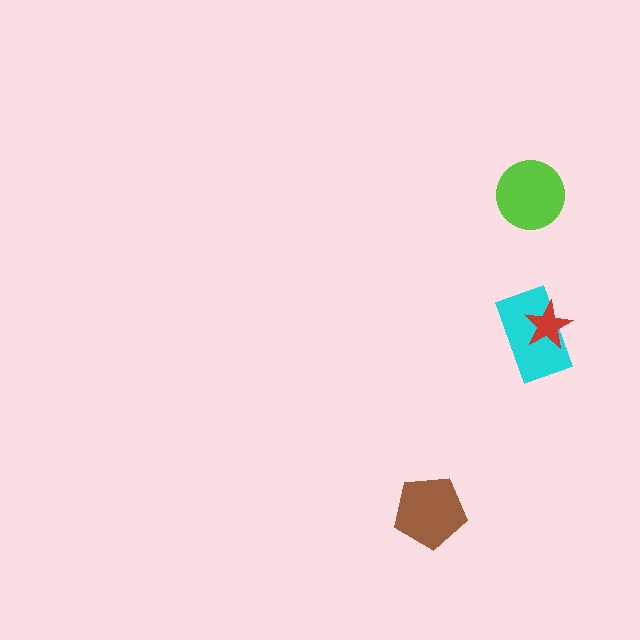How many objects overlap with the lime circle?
0 objects overlap with the lime circle.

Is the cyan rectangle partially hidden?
Yes, it is partially covered by another shape.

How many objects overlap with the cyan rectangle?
1 object overlaps with the cyan rectangle.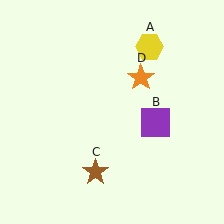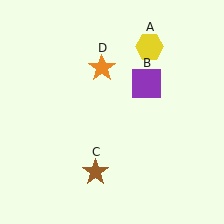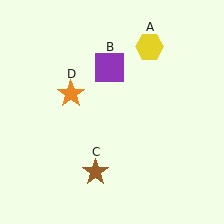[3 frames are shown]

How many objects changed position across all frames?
2 objects changed position: purple square (object B), orange star (object D).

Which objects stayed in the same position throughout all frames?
Yellow hexagon (object A) and brown star (object C) remained stationary.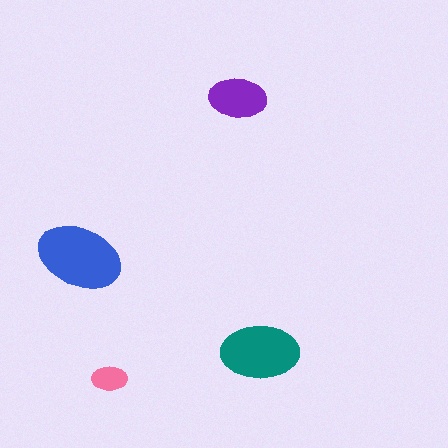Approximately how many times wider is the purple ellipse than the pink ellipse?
About 1.5 times wider.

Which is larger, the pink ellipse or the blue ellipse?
The blue one.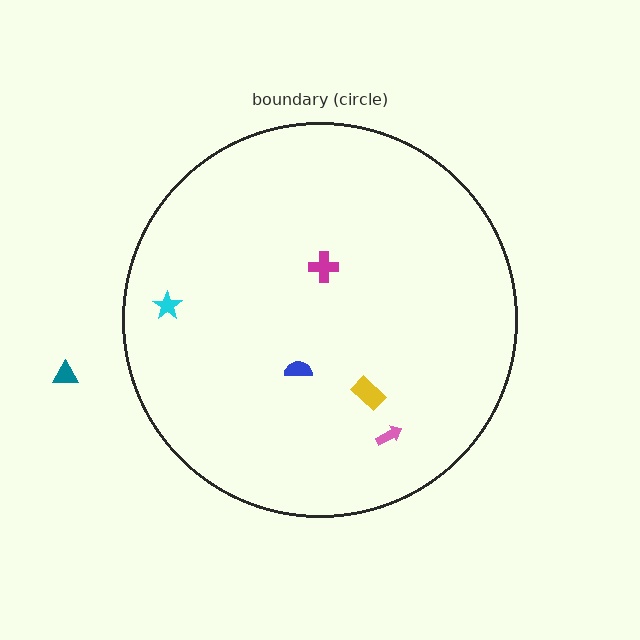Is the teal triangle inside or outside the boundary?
Outside.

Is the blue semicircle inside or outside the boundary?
Inside.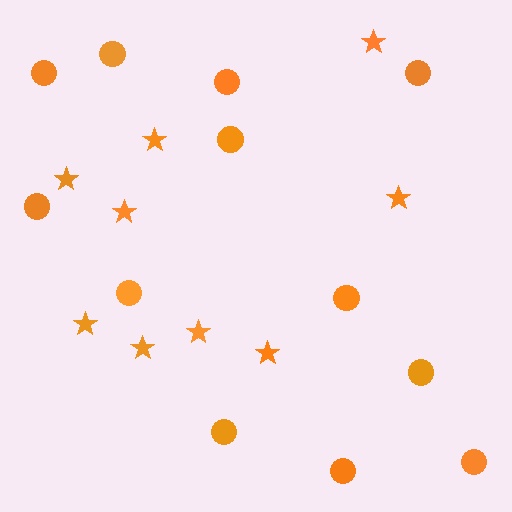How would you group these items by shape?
There are 2 groups: one group of circles (12) and one group of stars (9).